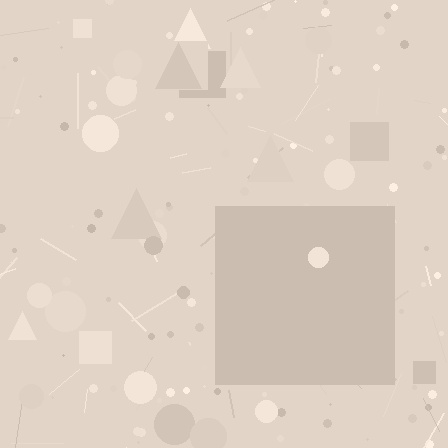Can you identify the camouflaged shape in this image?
The camouflaged shape is a square.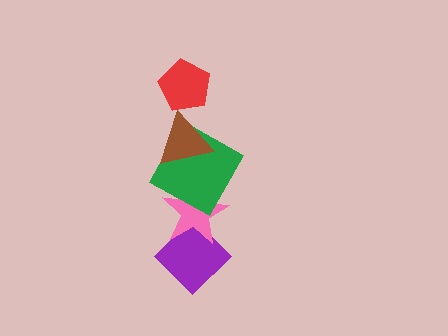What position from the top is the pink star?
The pink star is 4th from the top.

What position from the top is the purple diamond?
The purple diamond is 5th from the top.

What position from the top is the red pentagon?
The red pentagon is 1st from the top.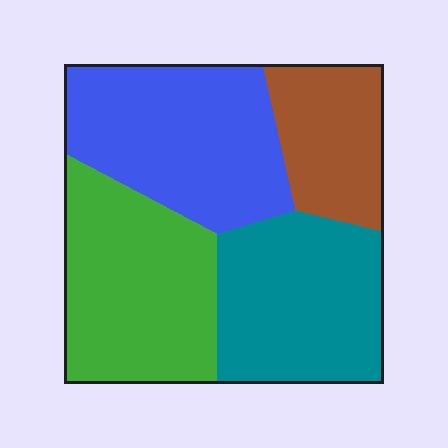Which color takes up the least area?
Brown, at roughly 15%.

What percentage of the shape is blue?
Blue takes up between a sixth and a third of the shape.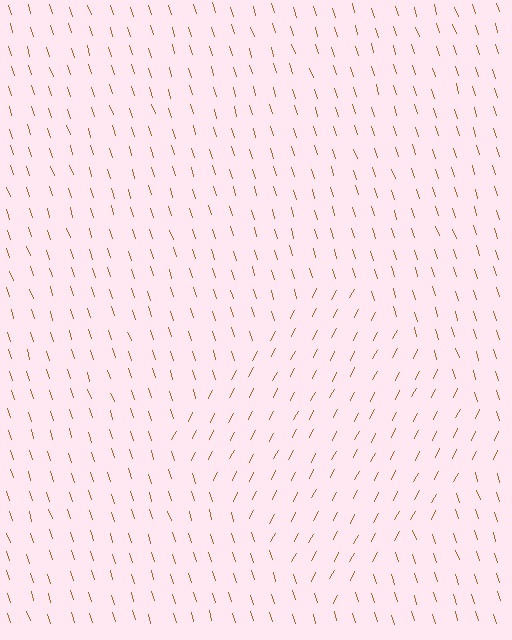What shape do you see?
I see a diamond.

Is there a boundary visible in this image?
Yes, there is a texture boundary formed by a change in line orientation.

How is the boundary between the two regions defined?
The boundary is defined purely by a change in line orientation (approximately 45 degrees difference). All lines are the same color and thickness.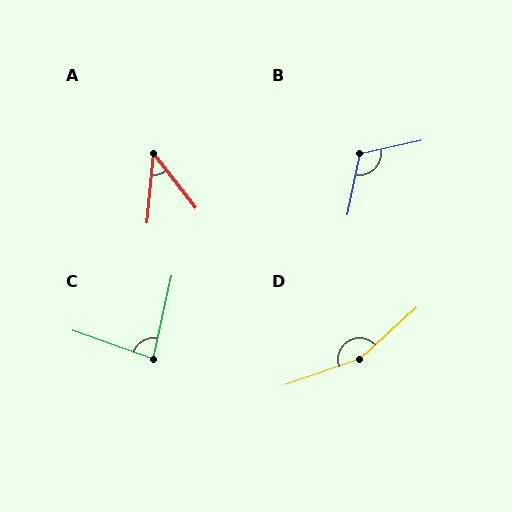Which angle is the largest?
D, at approximately 157 degrees.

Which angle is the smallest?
A, at approximately 43 degrees.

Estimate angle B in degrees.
Approximately 114 degrees.